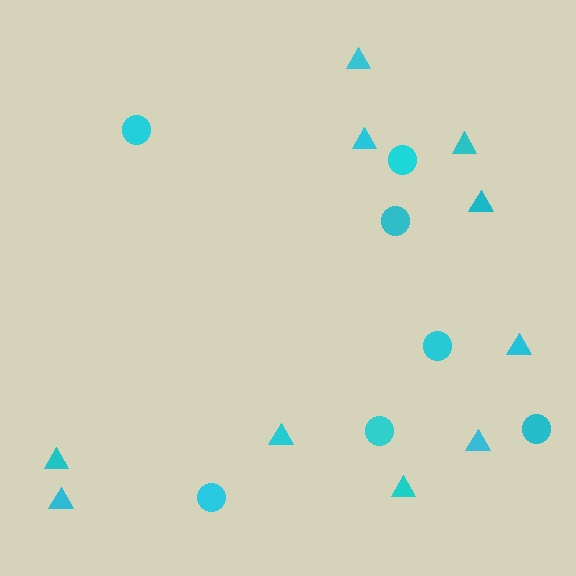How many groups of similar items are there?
There are 2 groups: one group of triangles (10) and one group of circles (7).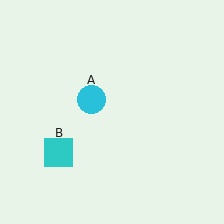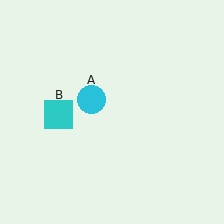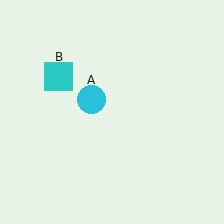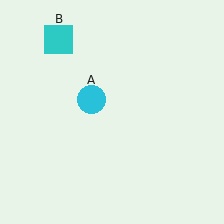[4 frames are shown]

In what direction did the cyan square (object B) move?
The cyan square (object B) moved up.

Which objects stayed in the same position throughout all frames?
Cyan circle (object A) remained stationary.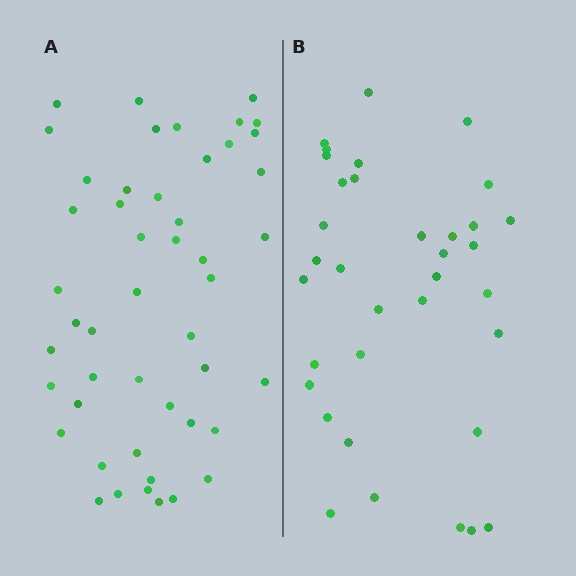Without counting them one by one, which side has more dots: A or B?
Region A (the left region) has more dots.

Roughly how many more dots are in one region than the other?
Region A has approximately 15 more dots than region B.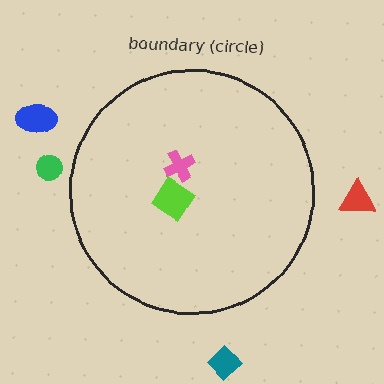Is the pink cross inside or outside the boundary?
Inside.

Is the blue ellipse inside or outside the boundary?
Outside.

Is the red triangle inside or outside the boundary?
Outside.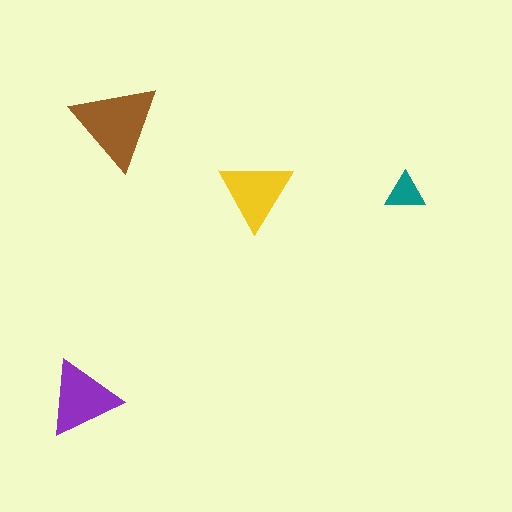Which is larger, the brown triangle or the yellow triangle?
The brown one.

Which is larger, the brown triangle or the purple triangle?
The brown one.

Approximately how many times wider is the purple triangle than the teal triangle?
About 2 times wider.